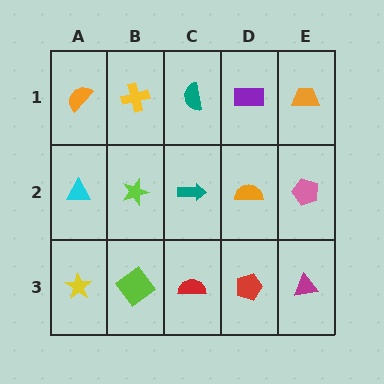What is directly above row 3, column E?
A pink pentagon.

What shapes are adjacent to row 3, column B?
A lime star (row 2, column B), a yellow star (row 3, column A), a red semicircle (row 3, column C).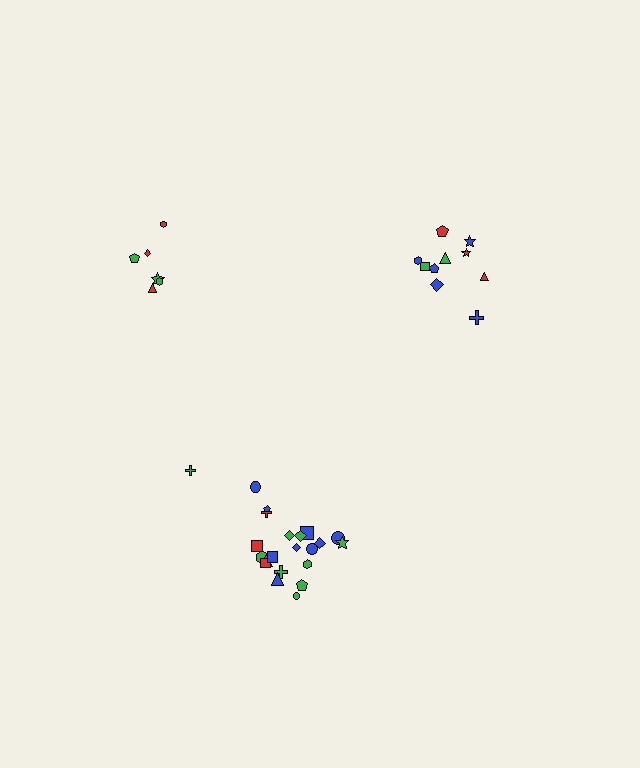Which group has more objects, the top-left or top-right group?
The top-right group.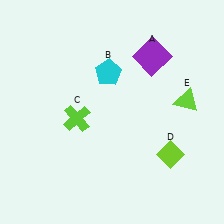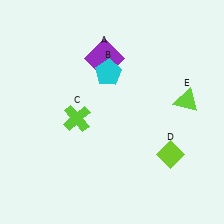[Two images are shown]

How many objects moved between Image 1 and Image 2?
1 object moved between the two images.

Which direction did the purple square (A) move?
The purple square (A) moved left.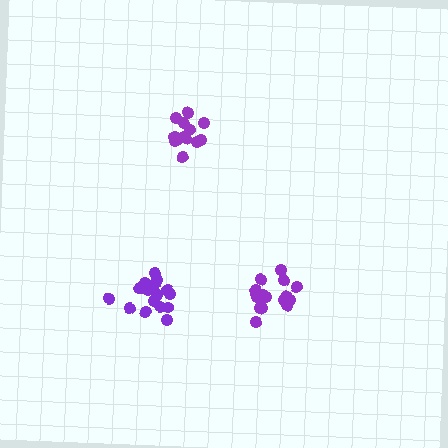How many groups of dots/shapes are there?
There are 3 groups.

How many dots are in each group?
Group 1: 13 dots, Group 2: 18 dots, Group 3: 18 dots (49 total).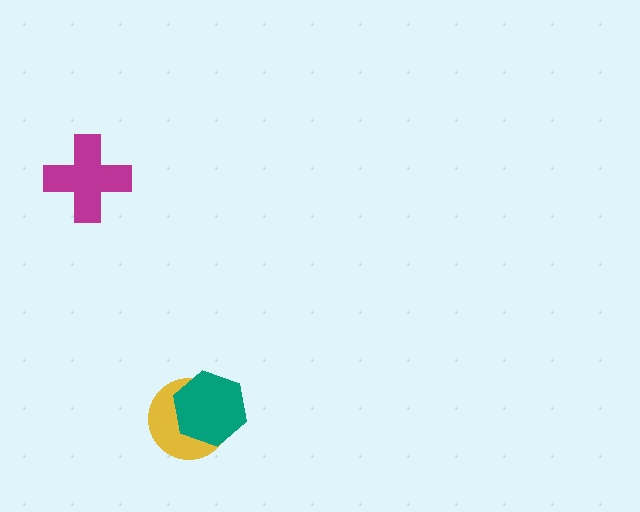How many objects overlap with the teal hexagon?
1 object overlaps with the teal hexagon.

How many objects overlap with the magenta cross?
0 objects overlap with the magenta cross.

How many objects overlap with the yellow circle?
1 object overlaps with the yellow circle.